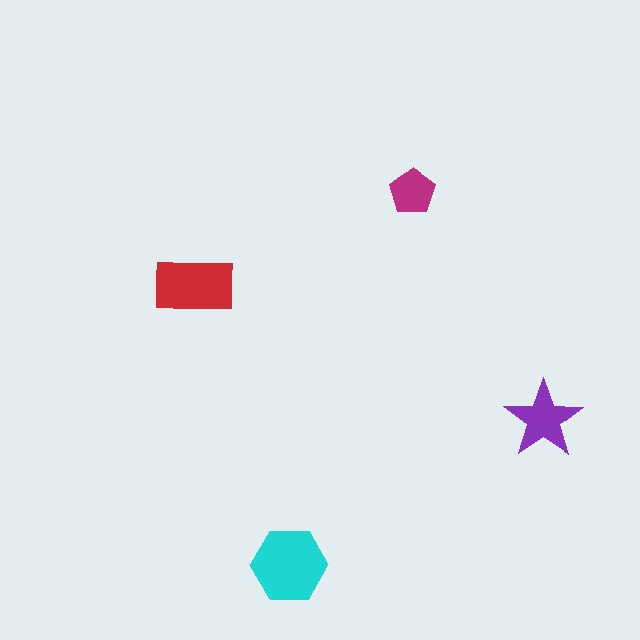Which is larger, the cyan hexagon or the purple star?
The cyan hexagon.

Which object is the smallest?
The magenta pentagon.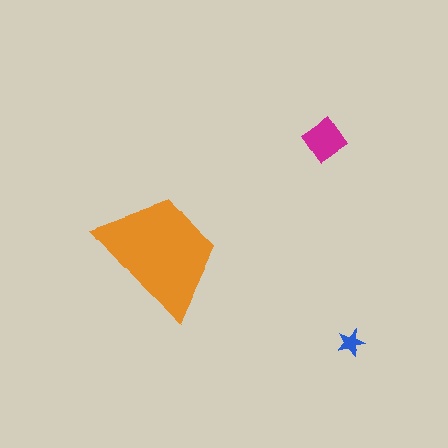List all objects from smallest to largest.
The blue star, the magenta diamond, the orange trapezoid.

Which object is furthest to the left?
The orange trapezoid is leftmost.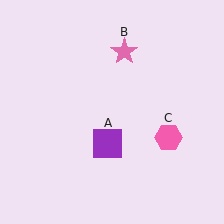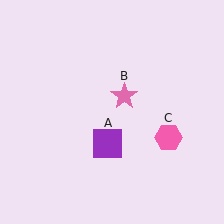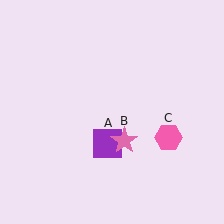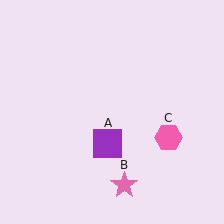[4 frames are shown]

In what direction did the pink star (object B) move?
The pink star (object B) moved down.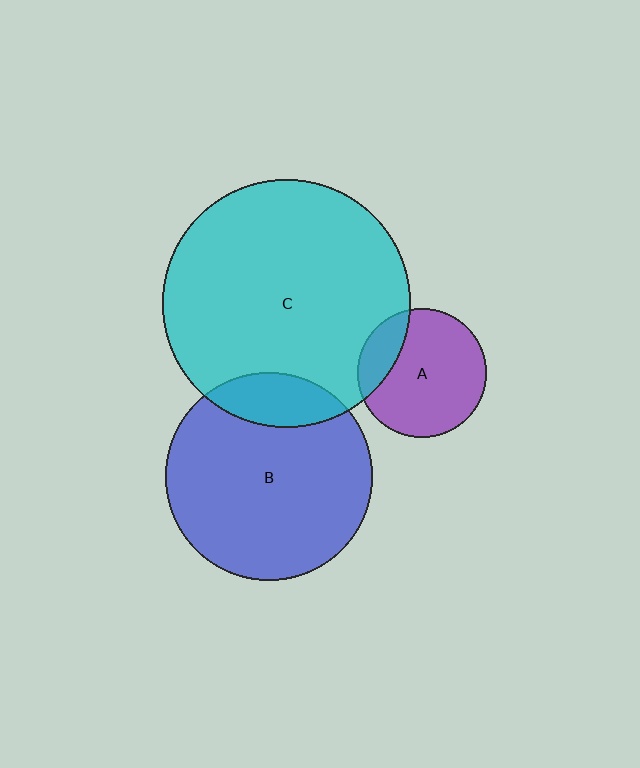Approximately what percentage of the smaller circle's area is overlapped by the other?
Approximately 20%.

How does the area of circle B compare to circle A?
Approximately 2.6 times.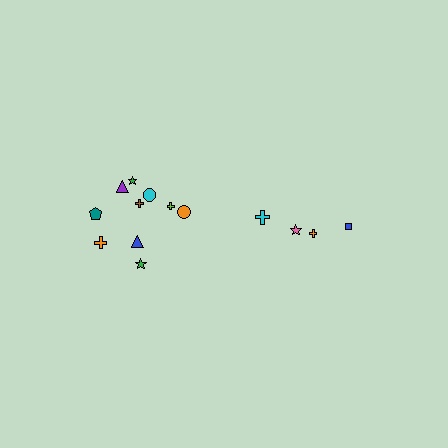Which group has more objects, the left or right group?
The left group.